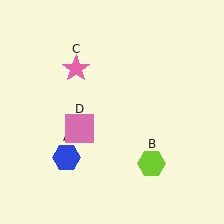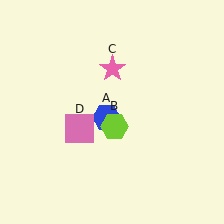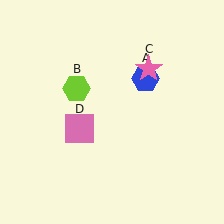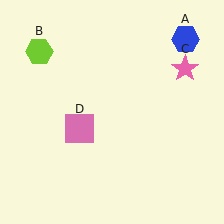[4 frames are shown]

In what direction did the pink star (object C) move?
The pink star (object C) moved right.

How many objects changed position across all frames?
3 objects changed position: blue hexagon (object A), lime hexagon (object B), pink star (object C).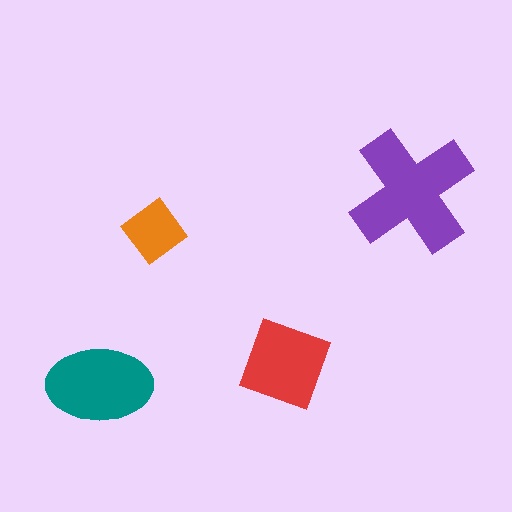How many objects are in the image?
There are 4 objects in the image.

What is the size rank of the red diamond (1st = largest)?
3rd.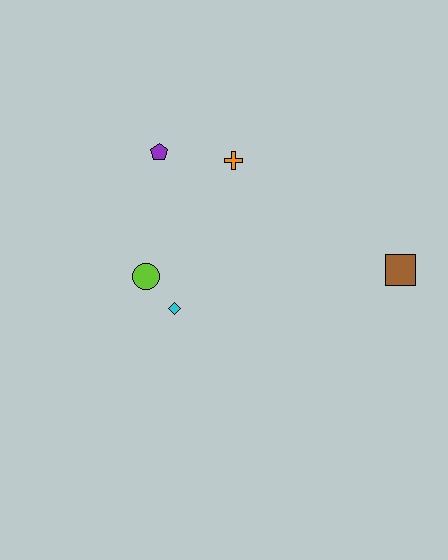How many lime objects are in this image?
There is 1 lime object.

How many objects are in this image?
There are 5 objects.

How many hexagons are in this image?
There are no hexagons.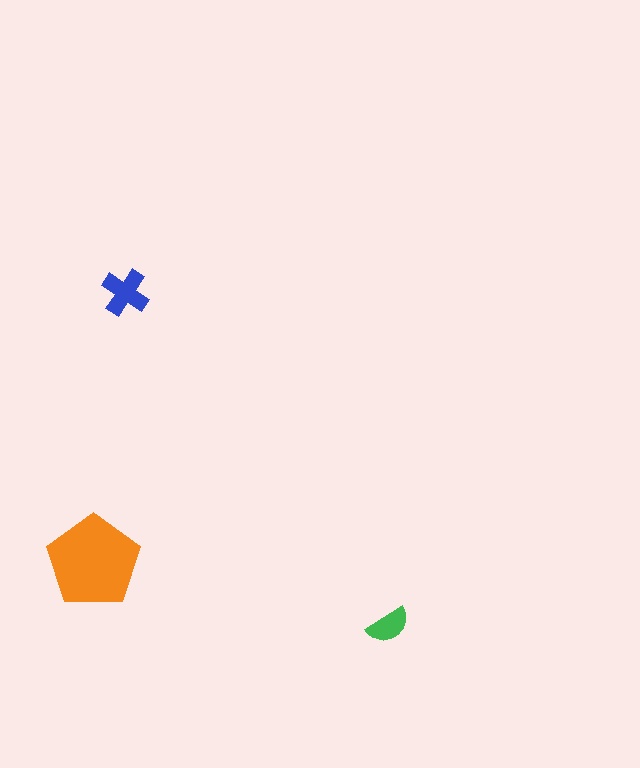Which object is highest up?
The blue cross is topmost.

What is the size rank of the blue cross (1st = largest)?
2nd.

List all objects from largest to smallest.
The orange pentagon, the blue cross, the green semicircle.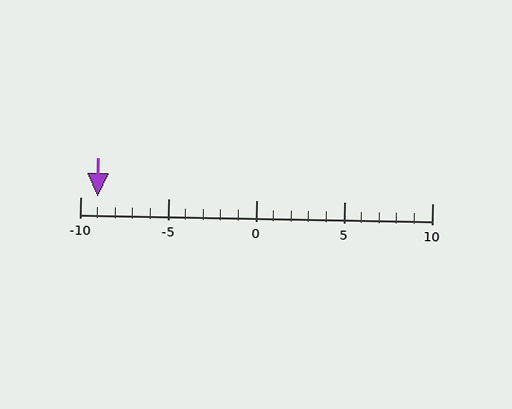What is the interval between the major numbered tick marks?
The major tick marks are spaced 5 units apart.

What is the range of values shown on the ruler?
The ruler shows values from -10 to 10.